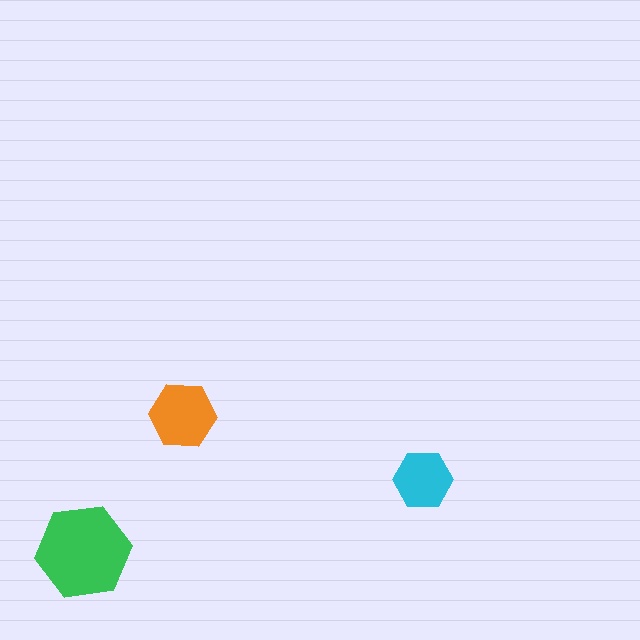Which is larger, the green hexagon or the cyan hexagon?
The green one.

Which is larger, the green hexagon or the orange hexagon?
The green one.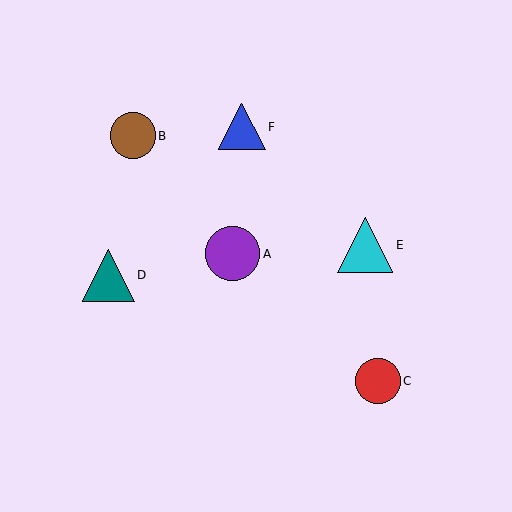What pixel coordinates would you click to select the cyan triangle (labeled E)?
Click at (365, 245) to select the cyan triangle E.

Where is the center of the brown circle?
The center of the brown circle is at (133, 136).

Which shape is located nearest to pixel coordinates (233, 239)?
The purple circle (labeled A) at (233, 254) is nearest to that location.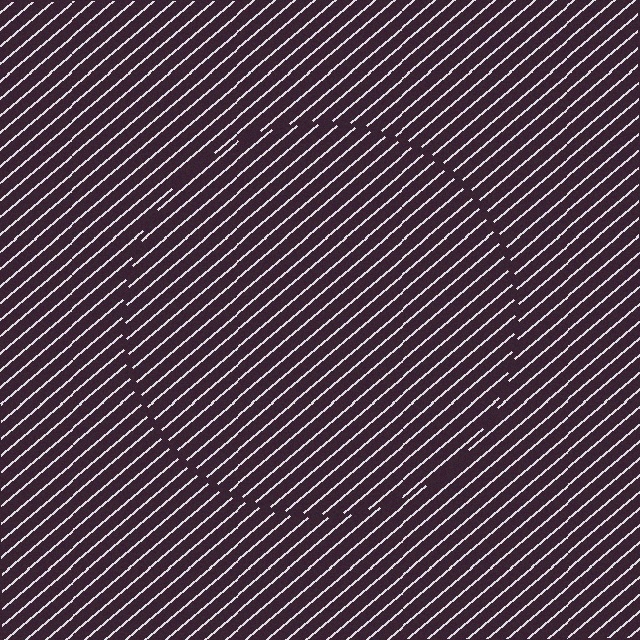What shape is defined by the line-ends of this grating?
An illusory circle. The interior of the shape contains the same grating, shifted by half a period — the contour is defined by the phase discontinuity where line-ends from the inner and outer gratings abut.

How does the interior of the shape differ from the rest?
The interior of the shape contains the same grating, shifted by half a period — the contour is defined by the phase discontinuity where line-ends from the inner and outer gratings abut.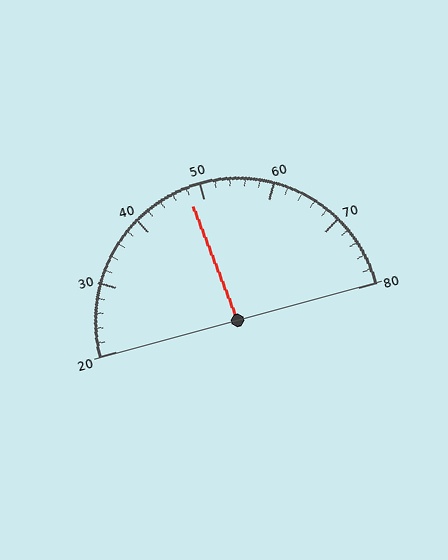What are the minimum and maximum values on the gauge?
The gauge ranges from 20 to 80.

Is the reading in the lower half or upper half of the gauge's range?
The reading is in the lower half of the range (20 to 80).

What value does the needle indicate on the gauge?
The needle indicates approximately 48.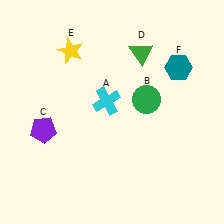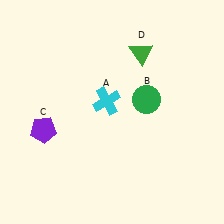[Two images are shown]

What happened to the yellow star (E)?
The yellow star (E) was removed in Image 2. It was in the top-left area of Image 1.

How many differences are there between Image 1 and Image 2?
There are 2 differences between the two images.